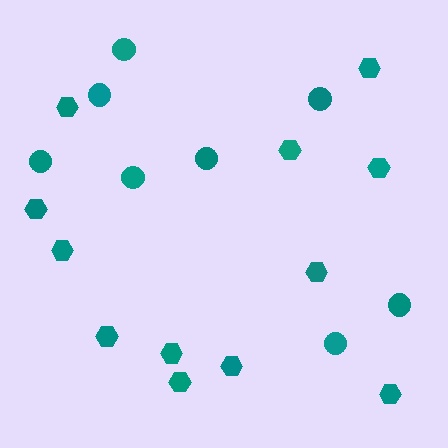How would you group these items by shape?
There are 2 groups: one group of circles (8) and one group of hexagons (12).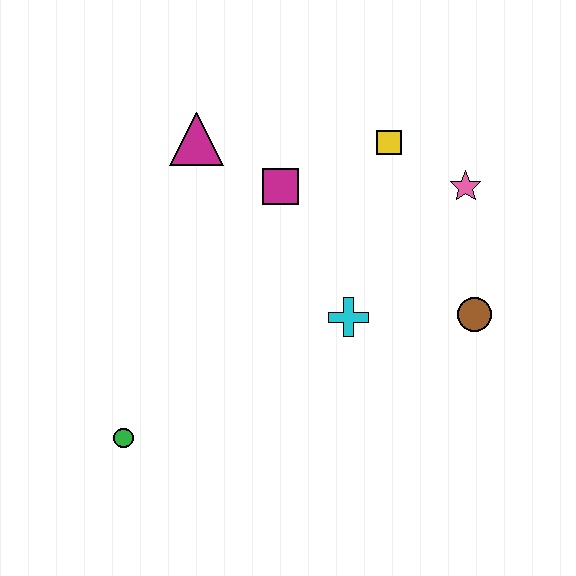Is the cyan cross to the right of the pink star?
No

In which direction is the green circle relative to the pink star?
The green circle is to the left of the pink star.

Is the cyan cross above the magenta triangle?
No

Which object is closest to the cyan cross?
The brown circle is closest to the cyan cross.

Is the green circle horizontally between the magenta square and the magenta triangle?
No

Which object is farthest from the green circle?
The pink star is farthest from the green circle.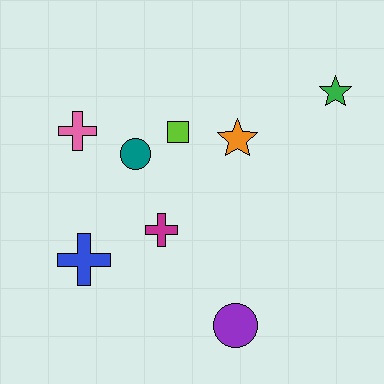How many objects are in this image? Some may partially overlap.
There are 8 objects.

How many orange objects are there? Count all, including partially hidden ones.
There is 1 orange object.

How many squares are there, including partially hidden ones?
There is 1 square.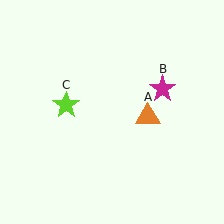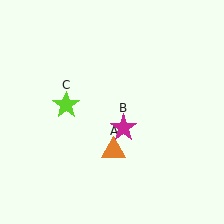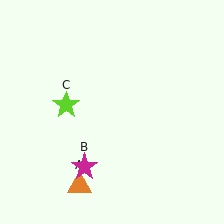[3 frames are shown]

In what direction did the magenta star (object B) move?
The magenta star (object B) moved down and to the left.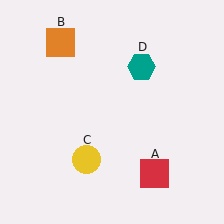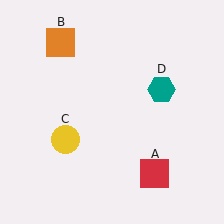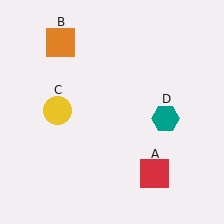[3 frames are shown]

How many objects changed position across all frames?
2 objects changed position: yellow circle (object C), teal hexagon (object D).